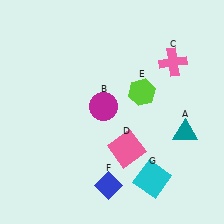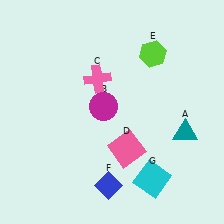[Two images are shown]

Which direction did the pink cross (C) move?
The pink cross (C) moved left.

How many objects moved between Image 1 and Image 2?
2 objects moved between the two images.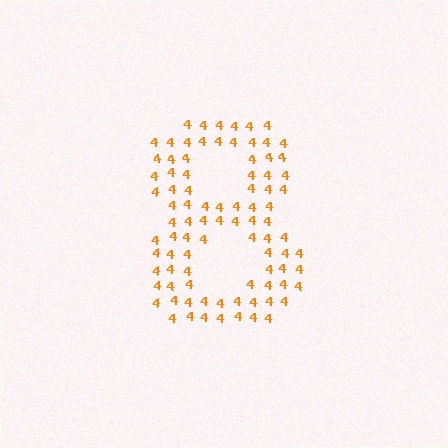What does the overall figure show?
The overall figure shows the digit 8.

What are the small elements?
The small elements are digit 4's.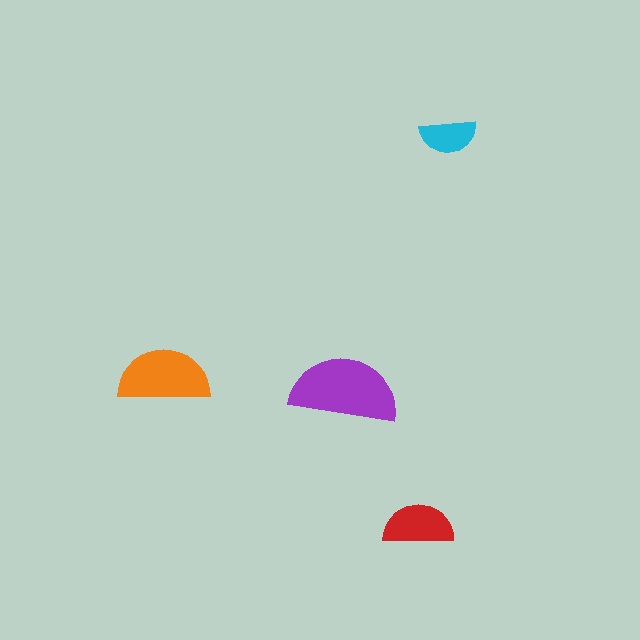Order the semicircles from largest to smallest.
the purple one, the orange one, the red one, the cyan one.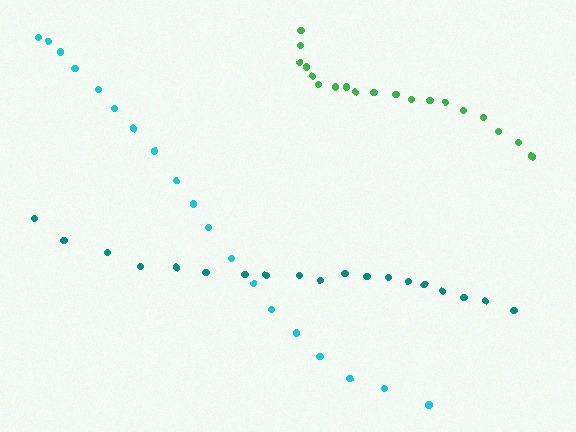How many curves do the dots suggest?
There are 3 distinct paths.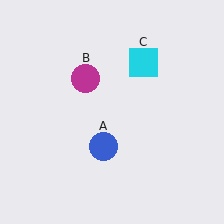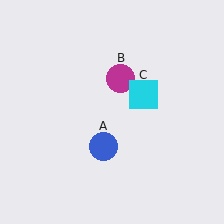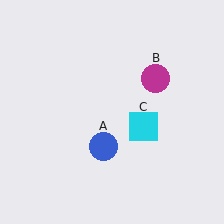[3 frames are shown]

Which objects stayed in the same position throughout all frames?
Blue circle (object A) remained stationary.